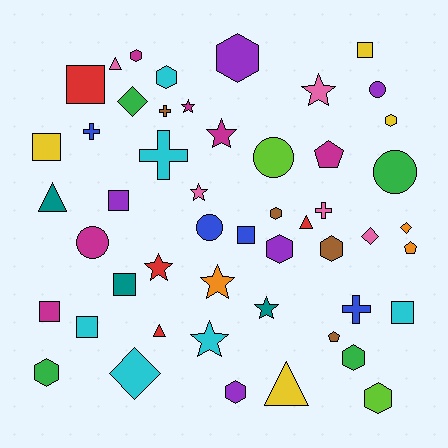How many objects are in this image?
There are 50 objects.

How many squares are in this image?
There are 9 squares.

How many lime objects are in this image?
There are 2 lime objects.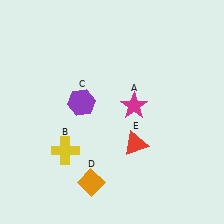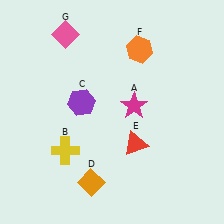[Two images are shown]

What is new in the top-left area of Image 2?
A pink diamond (G) was added in the top-left area of Image 2.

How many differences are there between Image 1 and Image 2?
There are 2 differences between the two images.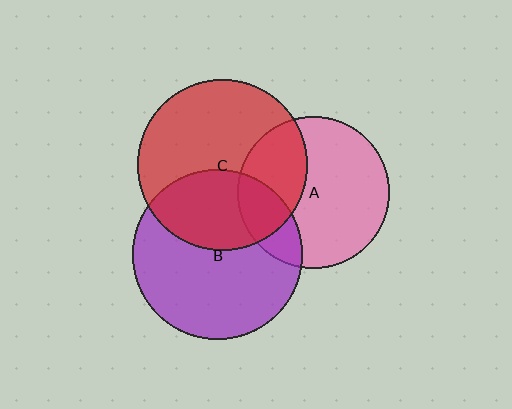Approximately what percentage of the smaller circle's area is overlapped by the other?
Approximately 35%.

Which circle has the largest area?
Circle C (red).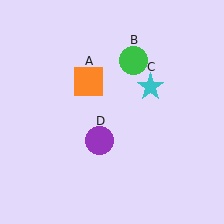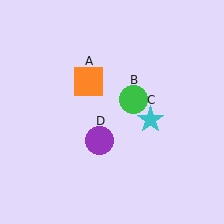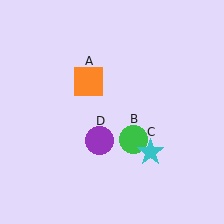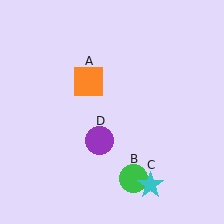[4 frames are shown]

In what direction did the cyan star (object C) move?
The cyan star (object C) moved down.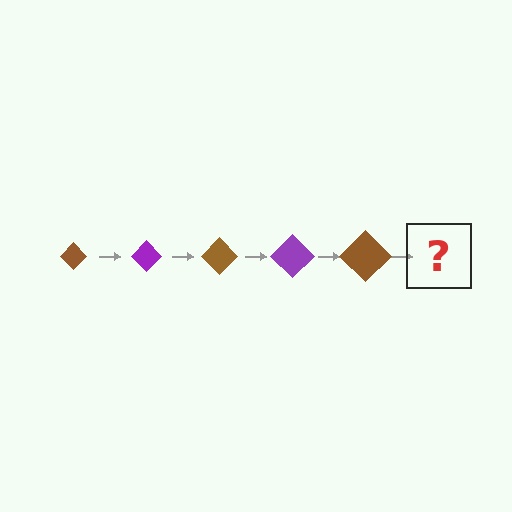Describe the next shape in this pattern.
It should be a purple diamond, larger than the previous one.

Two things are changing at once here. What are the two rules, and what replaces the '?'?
The two rules are that the diamond grows larger each step and the color cycles through brown and purple. The '?' should be a purple diamond, larger than the previous one.